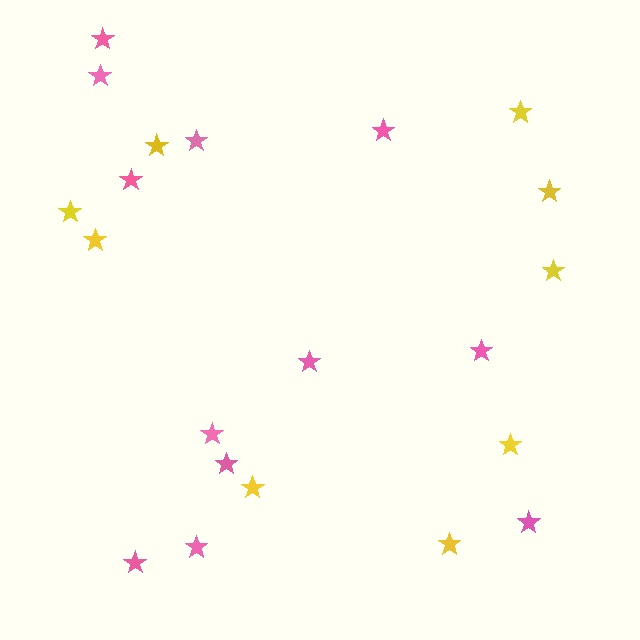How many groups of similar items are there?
There are 2 groups: one group of pink stars (12) and one group of yellow stars (9).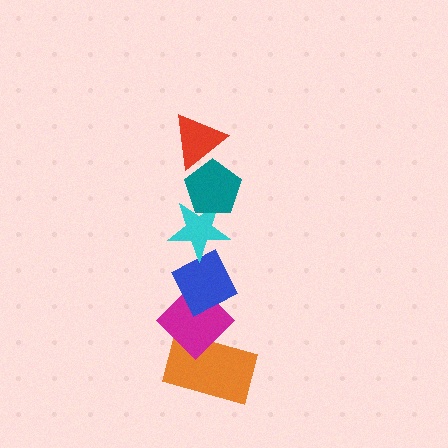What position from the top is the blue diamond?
The blue diamond is 4th from the top.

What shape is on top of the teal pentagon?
The red triangle is on top of the teal pentagon.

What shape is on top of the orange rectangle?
The magenta diamond is on top of the orange rectangle.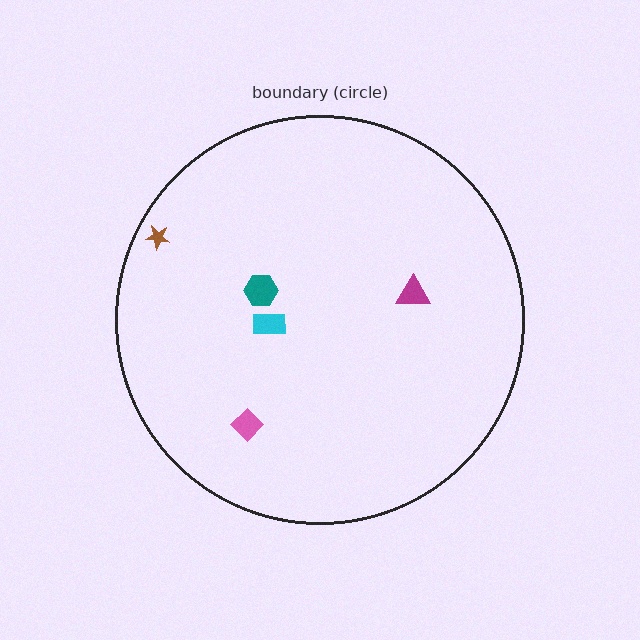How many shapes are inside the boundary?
5 inside, 0 outside.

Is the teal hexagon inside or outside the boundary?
Inside.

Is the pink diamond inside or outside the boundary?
Inside.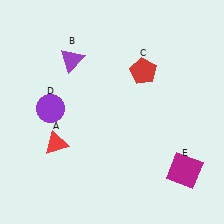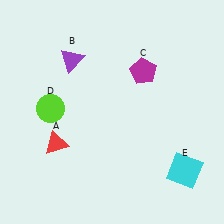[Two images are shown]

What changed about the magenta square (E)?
In Image 1, E is magenta. In Image 2, it changed to cyan.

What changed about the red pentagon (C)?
In Image 1, C is red. In Image 2, it changed to magenta.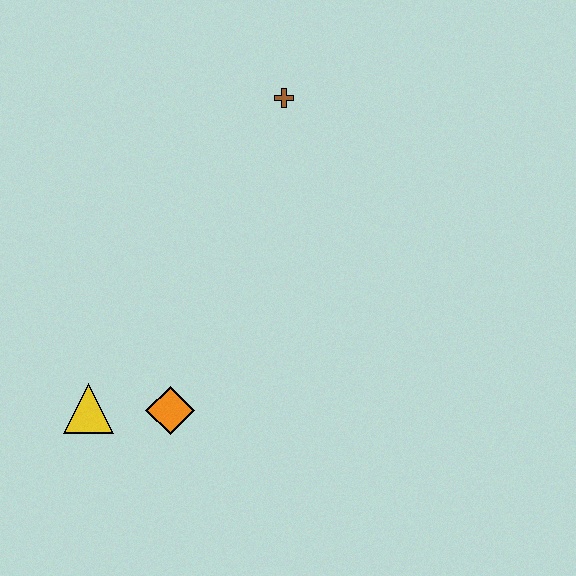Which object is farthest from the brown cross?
The yellow triangle is farthest from the brown cross.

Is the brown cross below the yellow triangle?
No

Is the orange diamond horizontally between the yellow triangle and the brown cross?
Yes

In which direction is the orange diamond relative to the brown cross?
The orange diamond is below the brown cross.